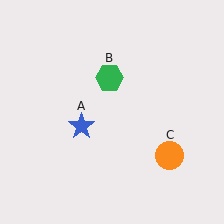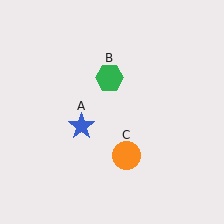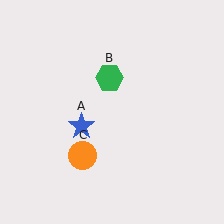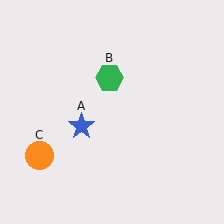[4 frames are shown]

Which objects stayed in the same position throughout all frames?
Blue star (object A) and green hexagon (object B) remained stationary.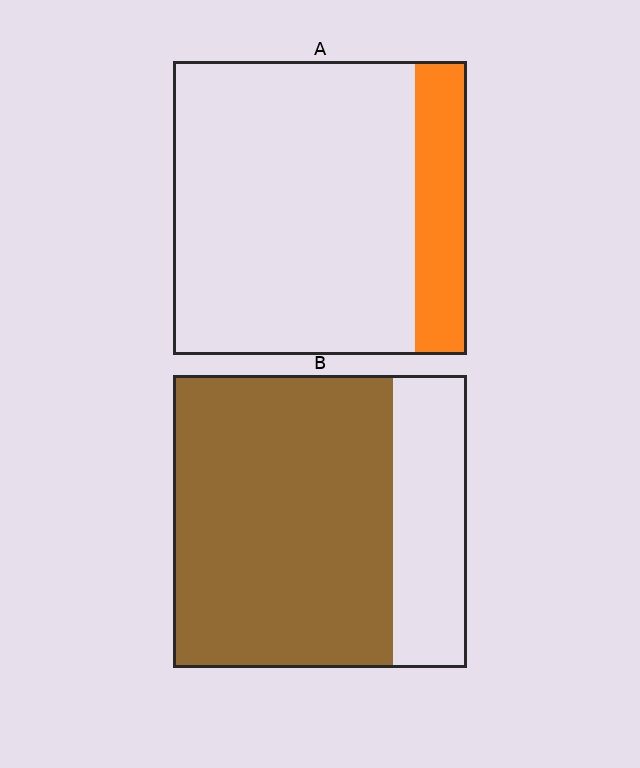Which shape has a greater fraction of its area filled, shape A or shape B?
Shape B.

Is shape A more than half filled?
No.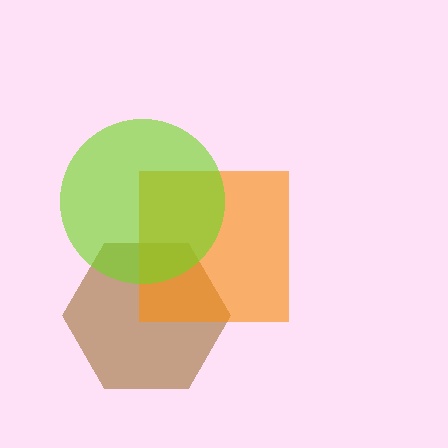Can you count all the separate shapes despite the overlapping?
Yes, there are 3 separate shapes.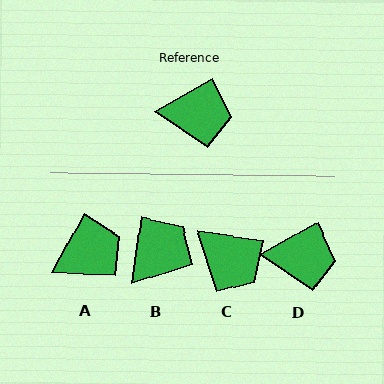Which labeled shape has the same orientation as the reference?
D.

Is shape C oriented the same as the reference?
No, it is off by about 38 degrees.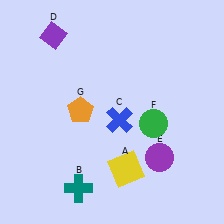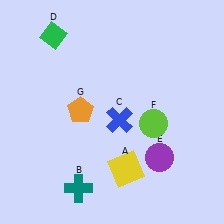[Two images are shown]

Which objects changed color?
D changed from purple to green. F changed from green to lime.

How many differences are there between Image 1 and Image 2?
There are 2 differences between the two images.